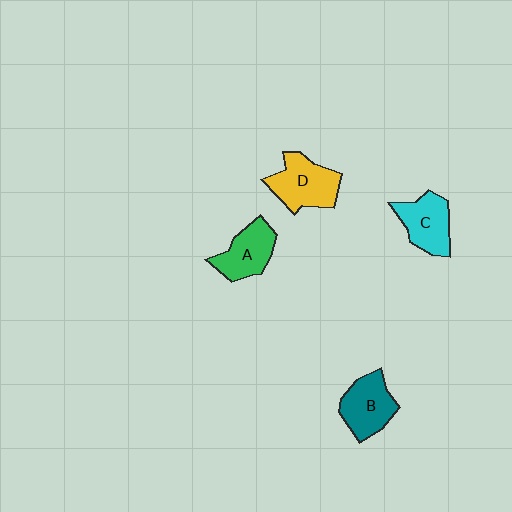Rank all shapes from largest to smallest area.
From largest to smallest: D (yellow), B (teal), C (cyan), A (green).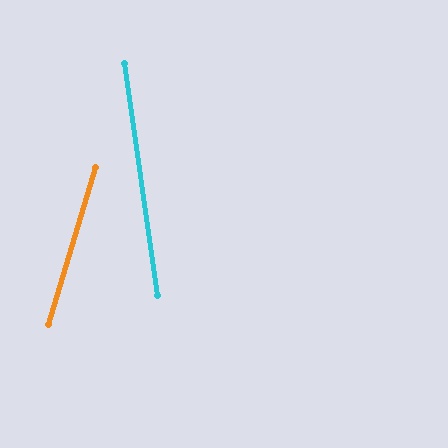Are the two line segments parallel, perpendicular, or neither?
Neither parallel nor perpendicular — they differ by about 25°.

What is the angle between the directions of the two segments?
Approximately 25 degrees.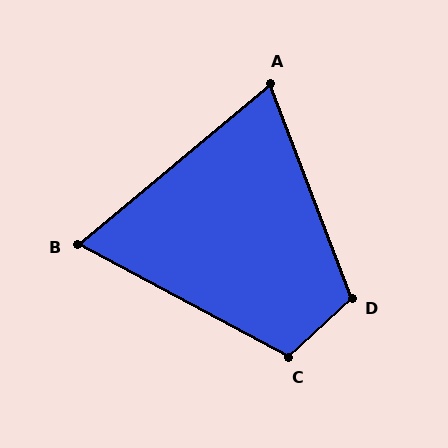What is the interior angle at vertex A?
Approximately 71 degrees (acute).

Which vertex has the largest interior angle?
D, at approximately 112 degrees.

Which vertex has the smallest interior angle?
B, at approximately 68 degrees.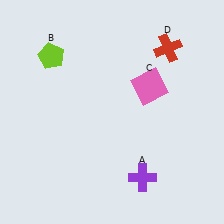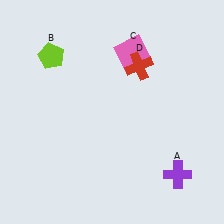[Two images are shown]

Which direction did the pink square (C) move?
The pink square (C) moved up.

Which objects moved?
The objects that moved are: the purple cross (A), the pink square (C), the red cross (D).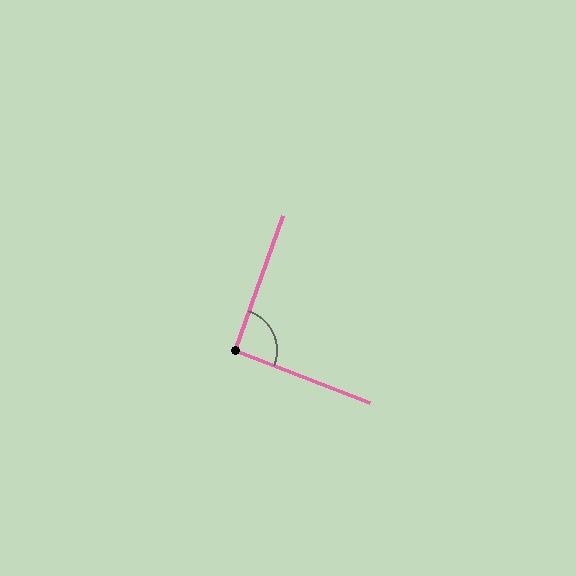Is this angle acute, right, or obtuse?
It is approximately a right angle.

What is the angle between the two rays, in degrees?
Approximately 92 degrees.